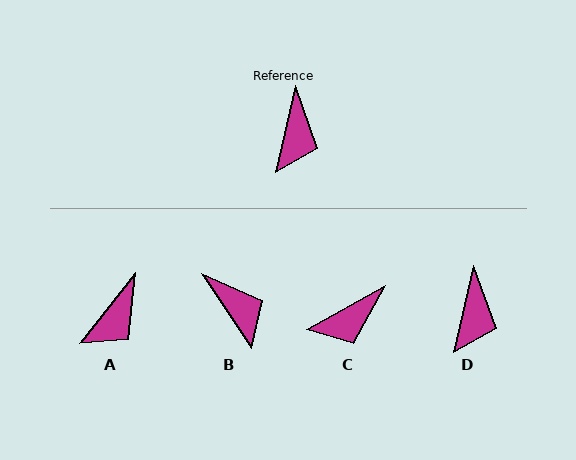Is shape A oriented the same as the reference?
No, it is off by about 25 degrees.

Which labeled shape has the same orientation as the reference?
D.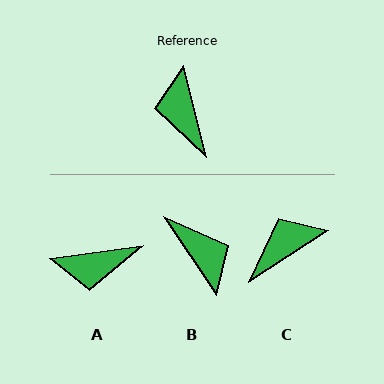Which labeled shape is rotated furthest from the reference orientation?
B, about 160 degrees away.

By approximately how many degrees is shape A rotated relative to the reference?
Approximately 84 degrees counter-clockwise.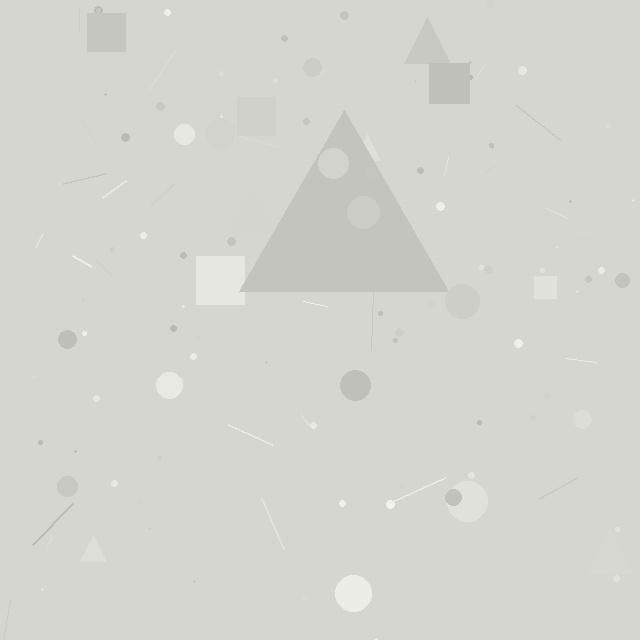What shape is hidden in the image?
A triangle is hidden in the image.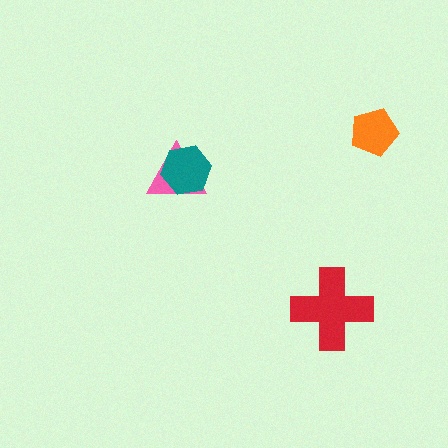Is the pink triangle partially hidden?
Yes, it is partially covered by another shape.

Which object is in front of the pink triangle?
The teal hexagon is in front of the pink triangle.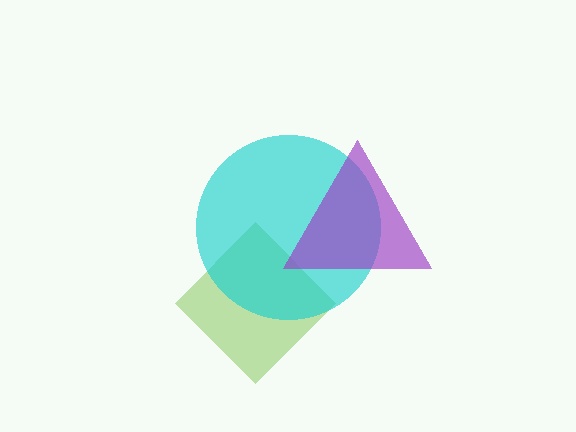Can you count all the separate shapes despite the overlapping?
Yes, there are 3 separate shapes.